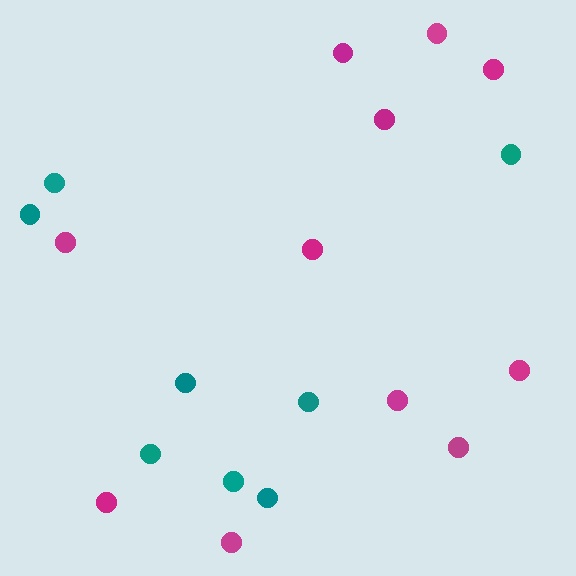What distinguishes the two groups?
There are 2 groups: one group of teal circles (8) and one group of magenta circles (11).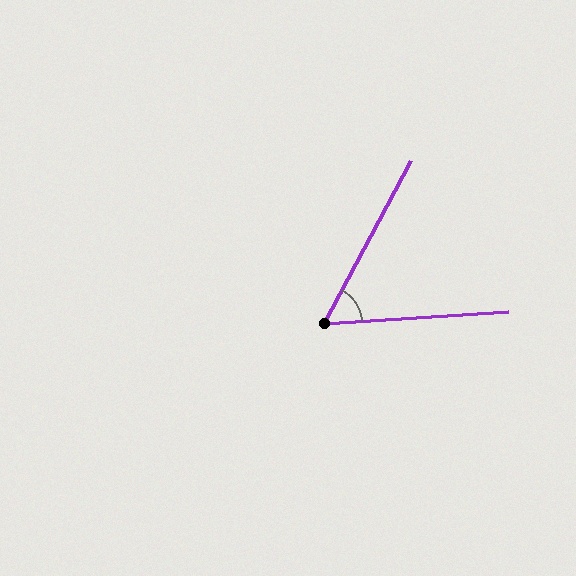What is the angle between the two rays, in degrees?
Approximately 58 degrees.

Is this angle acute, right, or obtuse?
It is acute.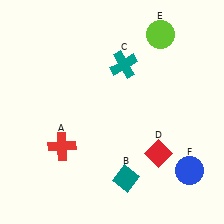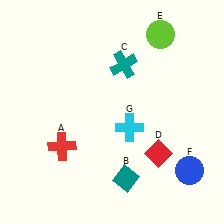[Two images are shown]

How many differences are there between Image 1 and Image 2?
There is 1 difference between the two images.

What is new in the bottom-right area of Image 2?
A cyan cross (G) was added in the bottom-right area of Image 2.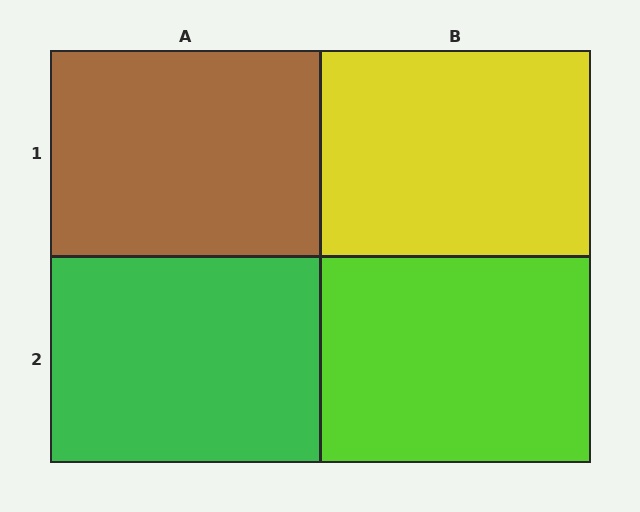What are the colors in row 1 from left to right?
Brown, yellow.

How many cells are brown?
1 cell is brown.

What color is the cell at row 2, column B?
Lime.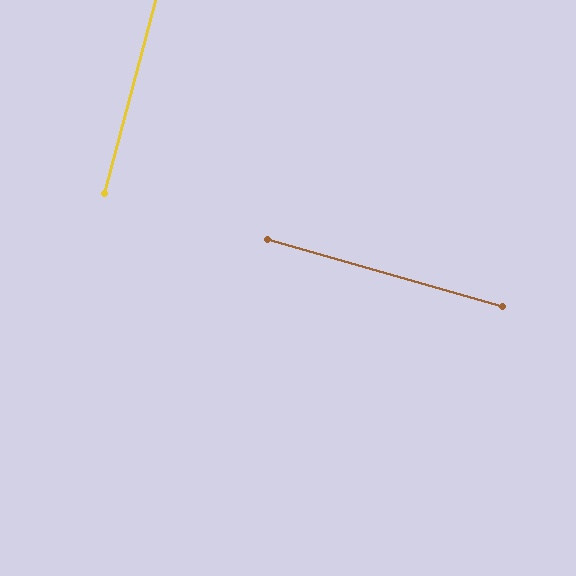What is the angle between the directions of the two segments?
Approximately 89 degrees.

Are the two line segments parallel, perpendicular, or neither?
Perpendicular — they meet at approximately 89°.